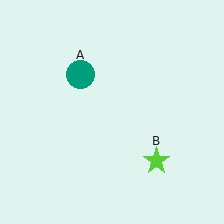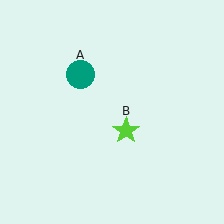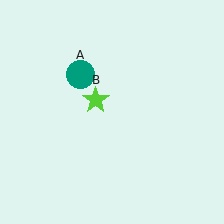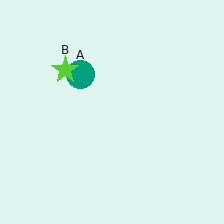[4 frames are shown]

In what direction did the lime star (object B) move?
The lime star (object B) moved up and to the left.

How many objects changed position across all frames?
1 object changed position: lime star (object B).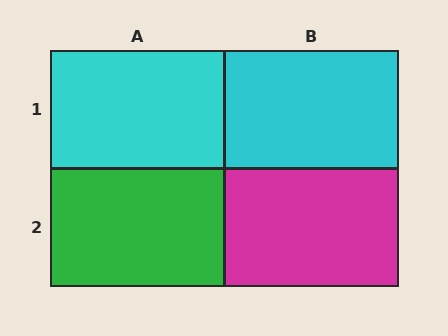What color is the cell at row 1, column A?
Cyan.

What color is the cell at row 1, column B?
Cyan.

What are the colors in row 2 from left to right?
Green, magenta.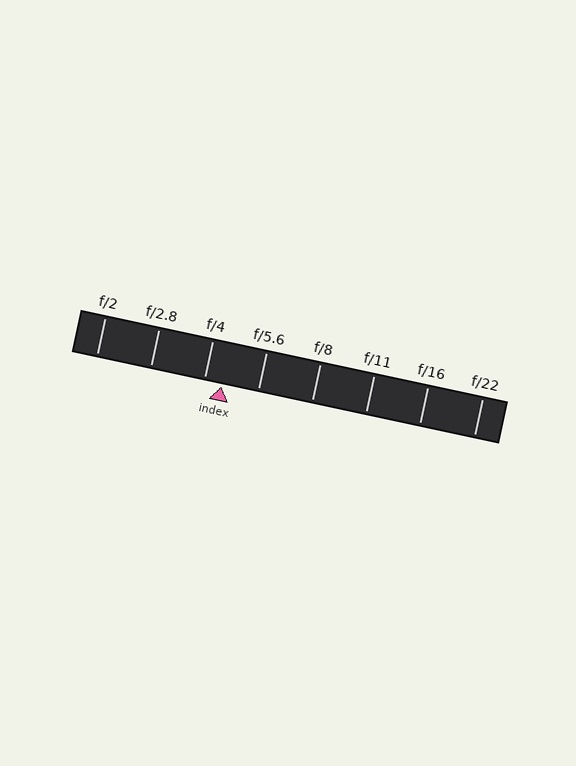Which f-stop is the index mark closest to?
The index mark is closest to f/4.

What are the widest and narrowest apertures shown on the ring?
The widest aperture shown is f/2 and the narrowest is f/22.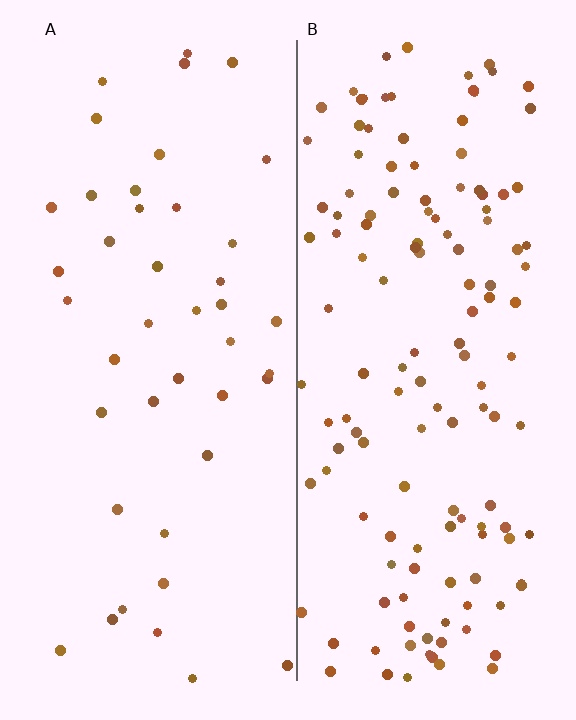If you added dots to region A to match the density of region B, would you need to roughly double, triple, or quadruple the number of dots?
Approximately triple.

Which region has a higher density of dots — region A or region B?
B (the right).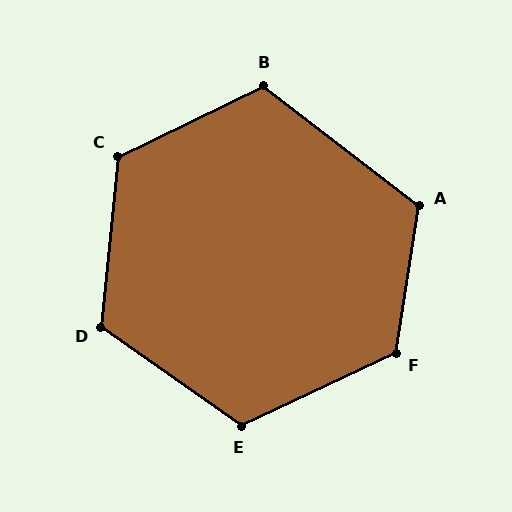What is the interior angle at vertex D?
Approximately 120 degrees (obtuse).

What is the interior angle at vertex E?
Approximately 120 degrees (obtuse).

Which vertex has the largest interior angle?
F, at approximately 124 degrees.